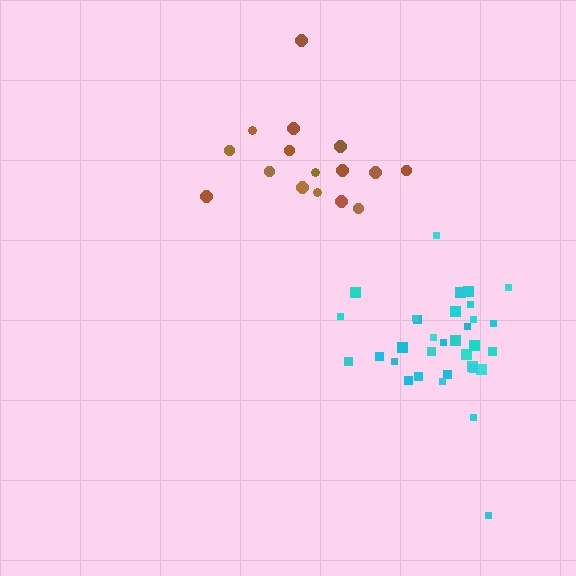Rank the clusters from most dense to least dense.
cyan, brown.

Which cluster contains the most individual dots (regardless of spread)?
Cyan (33).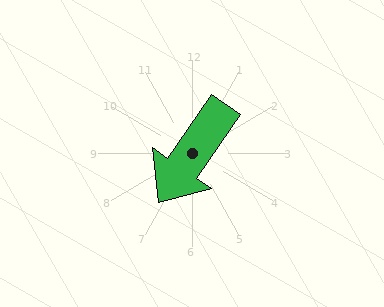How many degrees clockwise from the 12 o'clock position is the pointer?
Approximately 215 degrees.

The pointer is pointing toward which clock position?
Roughly 7 o'clock.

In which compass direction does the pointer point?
Southwest.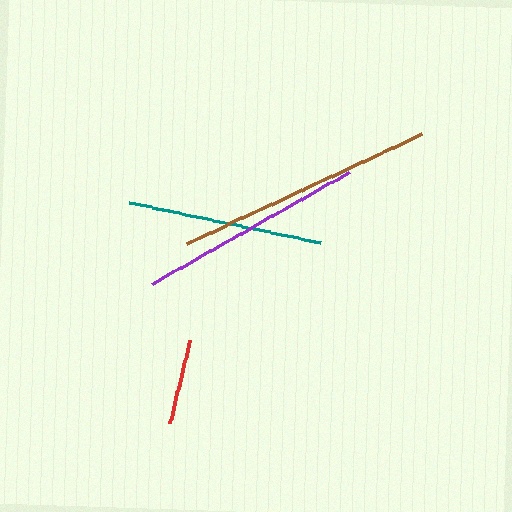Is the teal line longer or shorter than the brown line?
The brown line is longer than the teal line.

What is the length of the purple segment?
The purple segment is approximately 226 pixels long.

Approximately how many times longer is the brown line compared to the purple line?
The brown line is approximately 1.1 times the length of the purple line.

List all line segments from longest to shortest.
From longest to shortest: brown, purple, teal, red.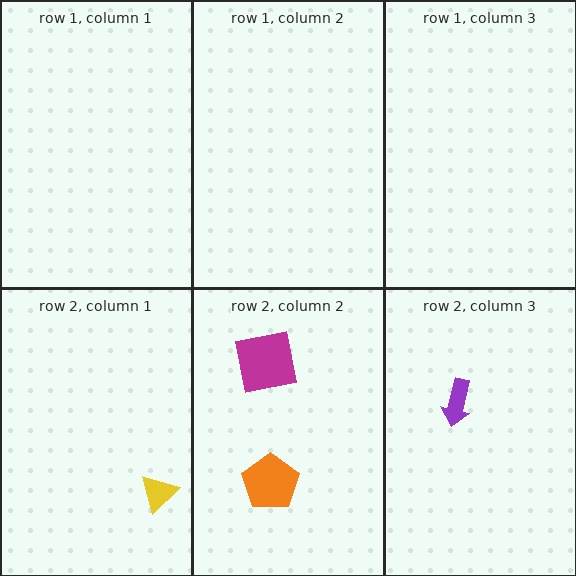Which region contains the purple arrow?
The row 2, column 3 region.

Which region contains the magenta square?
The row 2, column 2 region.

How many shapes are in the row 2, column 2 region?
2.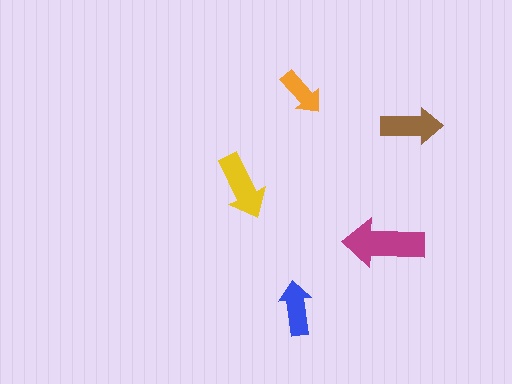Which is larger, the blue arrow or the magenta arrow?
The magenta one.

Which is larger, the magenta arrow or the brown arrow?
The magenta one.